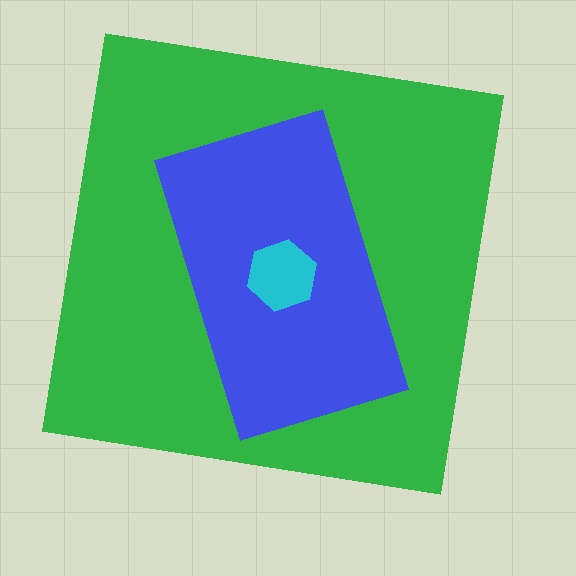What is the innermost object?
The cyan hexagon.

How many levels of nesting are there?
3.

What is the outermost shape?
The green square.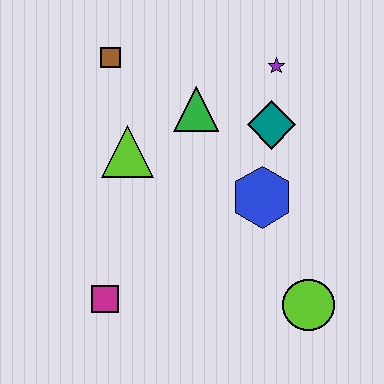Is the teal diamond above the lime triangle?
Yes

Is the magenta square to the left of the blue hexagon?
Yes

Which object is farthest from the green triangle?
The lime circle is farthest from the green triangle.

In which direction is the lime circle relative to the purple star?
The lime circle is below the purple star.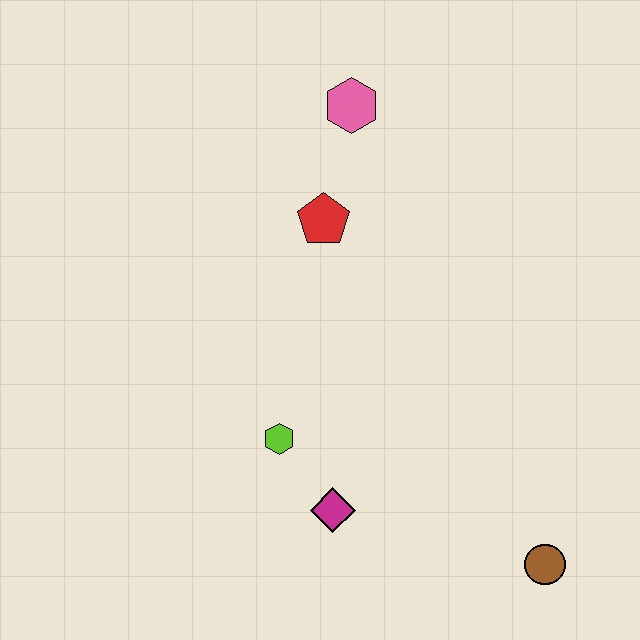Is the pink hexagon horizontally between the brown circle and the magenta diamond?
Yes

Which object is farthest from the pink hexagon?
The brown circle is farthest from the pink hexagon.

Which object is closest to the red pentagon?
The pink hexagon is closest to the red pentagon.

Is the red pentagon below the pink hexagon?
Yes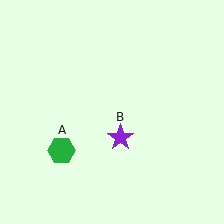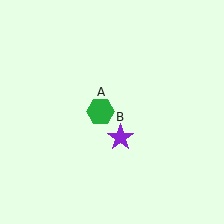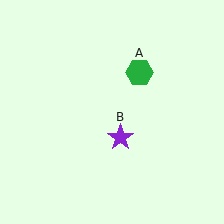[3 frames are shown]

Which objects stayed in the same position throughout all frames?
Purple star (object B) remained stationary.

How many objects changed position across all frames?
1 object changed position: green hexagon (object A).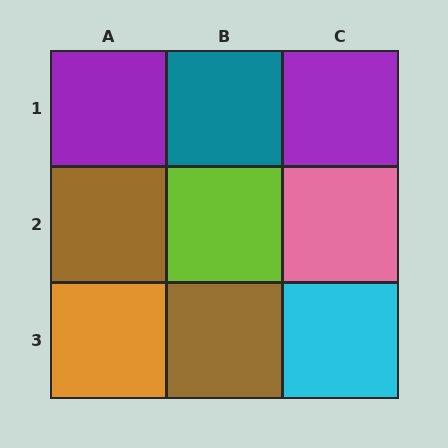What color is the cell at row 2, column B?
Lime.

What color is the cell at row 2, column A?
Brown.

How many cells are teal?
1 cell is teal.